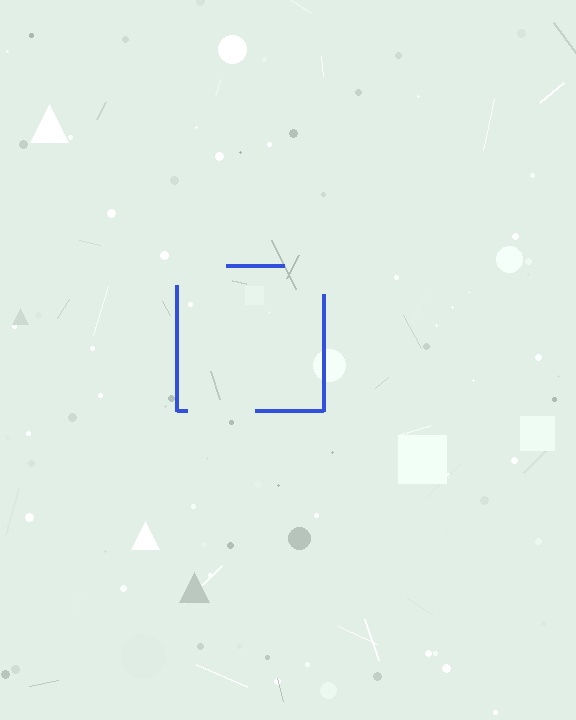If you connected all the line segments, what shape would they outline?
They would outline a square.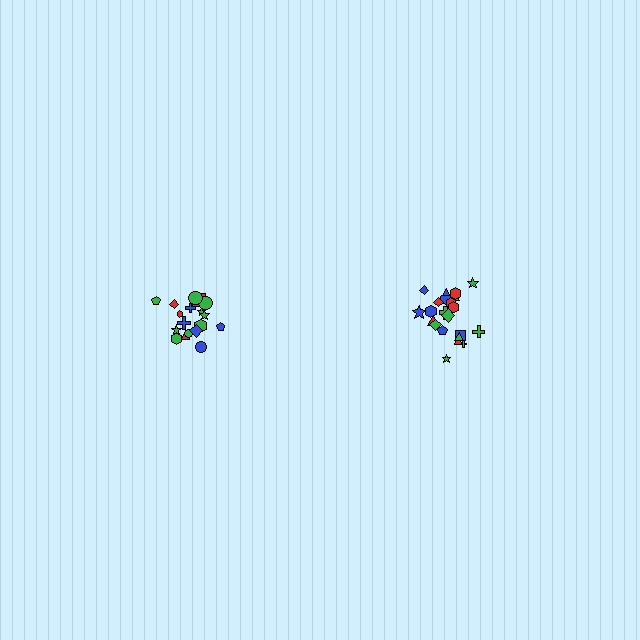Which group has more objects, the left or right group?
The right group.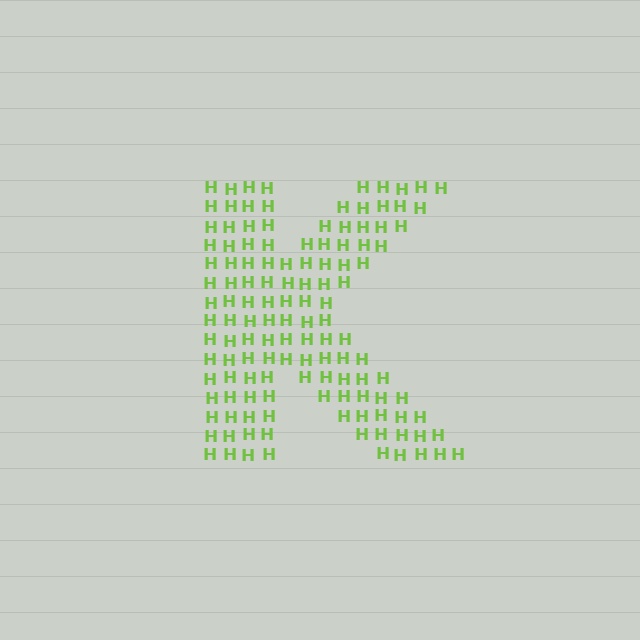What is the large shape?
The large shape is the letter K.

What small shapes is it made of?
It is made of small letter H's.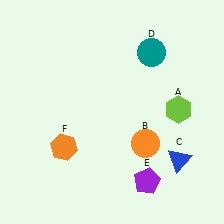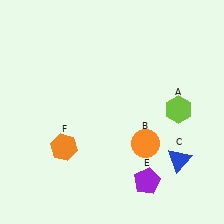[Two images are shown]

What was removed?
The teal circle (D) was removed in Image 2.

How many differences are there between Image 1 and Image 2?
There is 1 difference between the two images.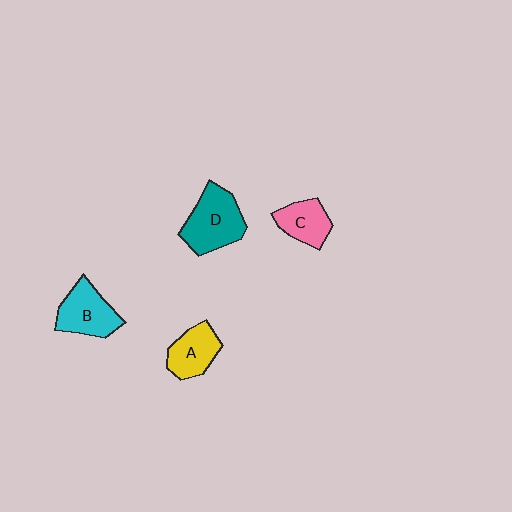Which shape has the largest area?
Shape D (teal).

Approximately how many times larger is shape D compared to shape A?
Approximately 1.4 times.